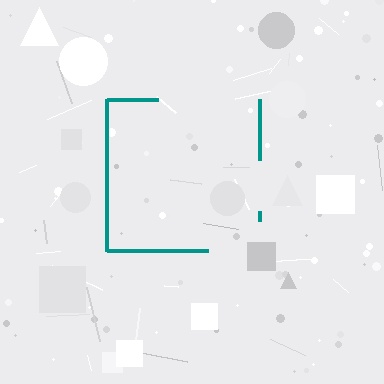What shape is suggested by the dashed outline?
The dashed outline suggests a square.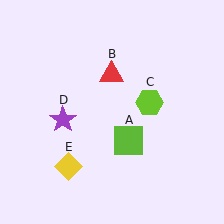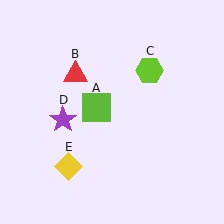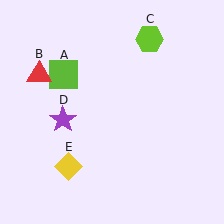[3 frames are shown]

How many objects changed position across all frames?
3 objects changed position: lime square (object A), red triangle (object B), lime hexagon (object C).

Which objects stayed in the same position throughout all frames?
Purple star (object D) and yellow diamond (object E) remained stationary.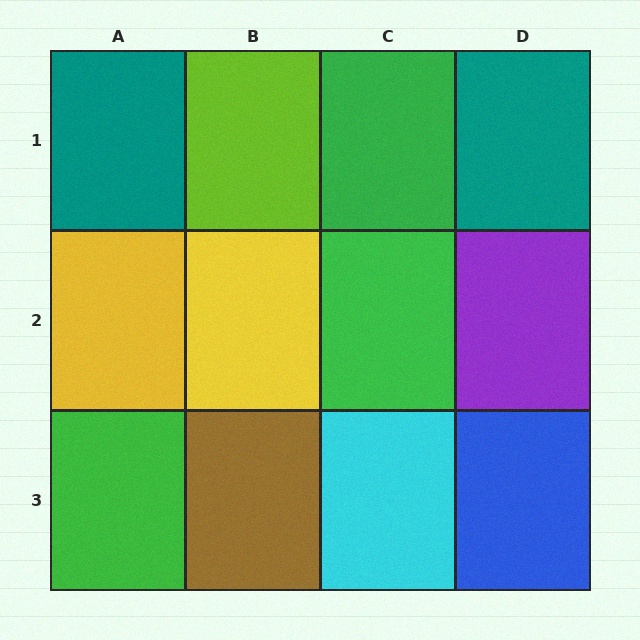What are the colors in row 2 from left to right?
Yellow, yellow, green, purple.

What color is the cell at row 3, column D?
Blue.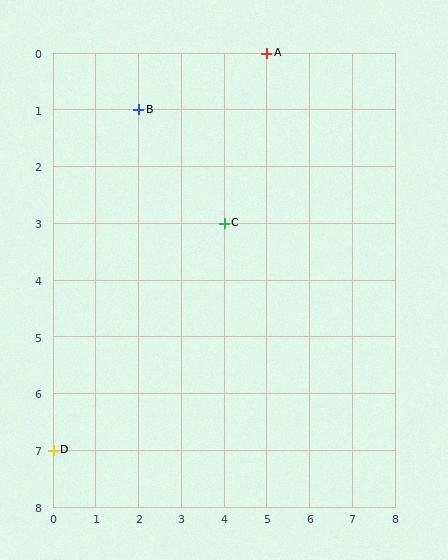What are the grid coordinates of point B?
Point B is at grid coordinates (2, 1).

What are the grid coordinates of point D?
Point D is at grid coordinates (0, 7).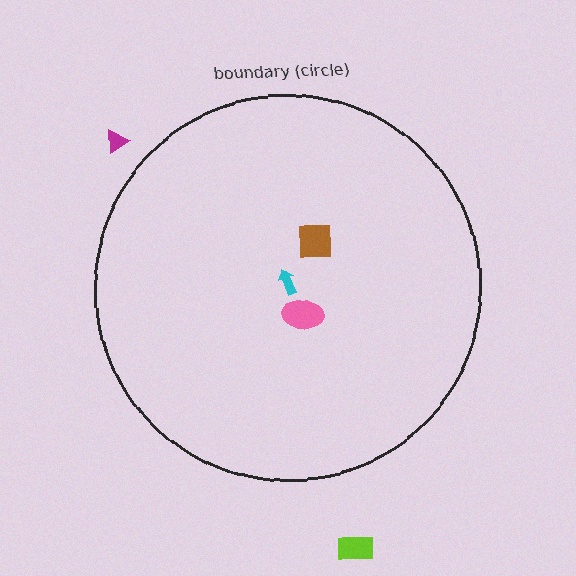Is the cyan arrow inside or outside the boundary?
Inside.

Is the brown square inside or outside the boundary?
Inside.